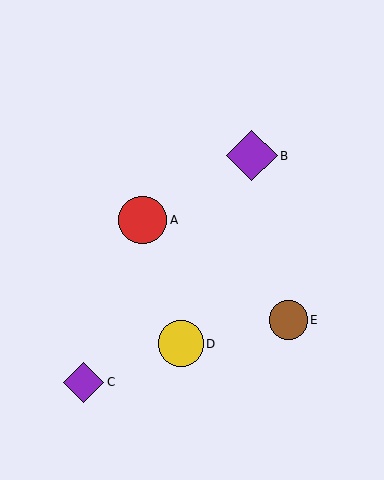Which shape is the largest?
The purple diamond (labeled B) is the largest.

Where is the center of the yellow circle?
The center of the yellow circle is at (181, 344).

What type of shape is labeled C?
Shape C is a purple diamond.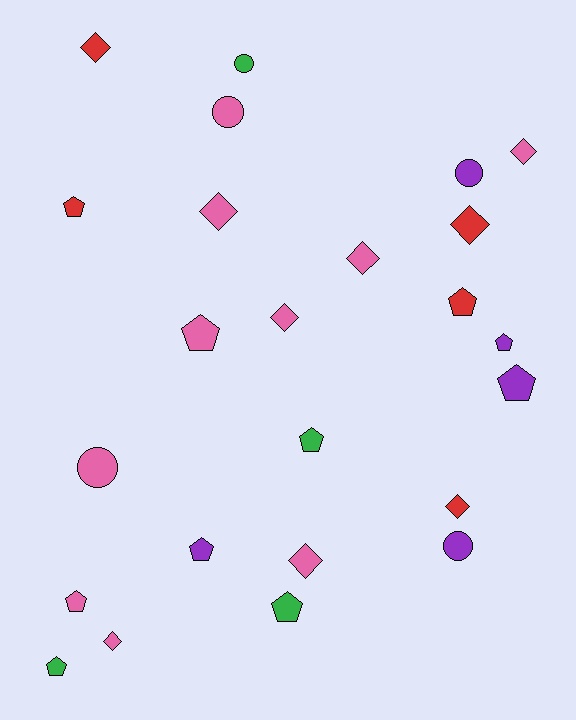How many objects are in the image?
There are 24 objects.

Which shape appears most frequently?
Pentagon, with 10 objects.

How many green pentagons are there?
There are 3 green pentagons.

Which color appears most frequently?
Pink, with 10 objects.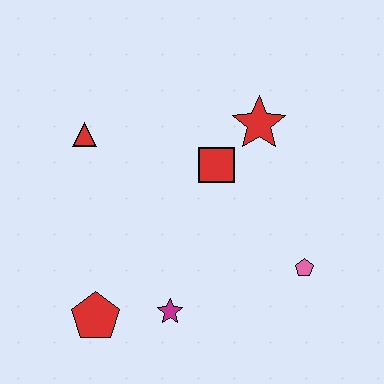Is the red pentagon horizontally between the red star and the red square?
No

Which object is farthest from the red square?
The red pentagon is farthest from the red square.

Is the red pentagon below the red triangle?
Yes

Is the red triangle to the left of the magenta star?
Yes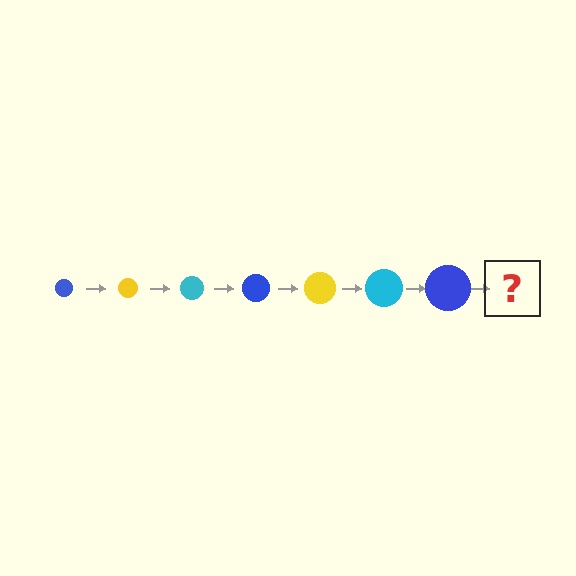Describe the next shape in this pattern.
It should be a yellow circle, larger than the previous one.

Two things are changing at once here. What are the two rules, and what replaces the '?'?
The two rules are that the circle grows larger each step and the color cycles through blue, yellow, and cyan. The '?' should be a yellow circle, larger than the previous one.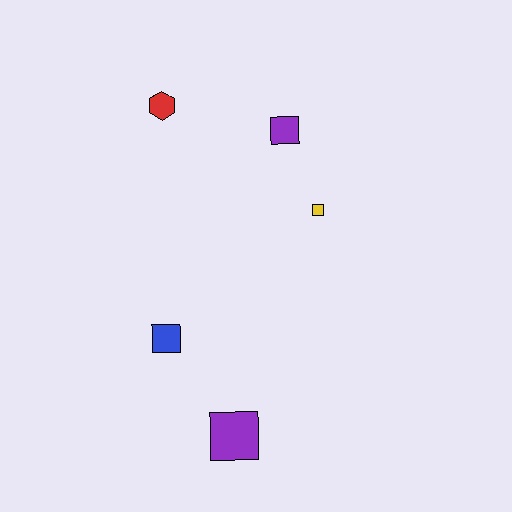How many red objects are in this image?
There is 1 red object.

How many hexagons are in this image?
There is 1 hexagon.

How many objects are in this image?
There are 5 objects.